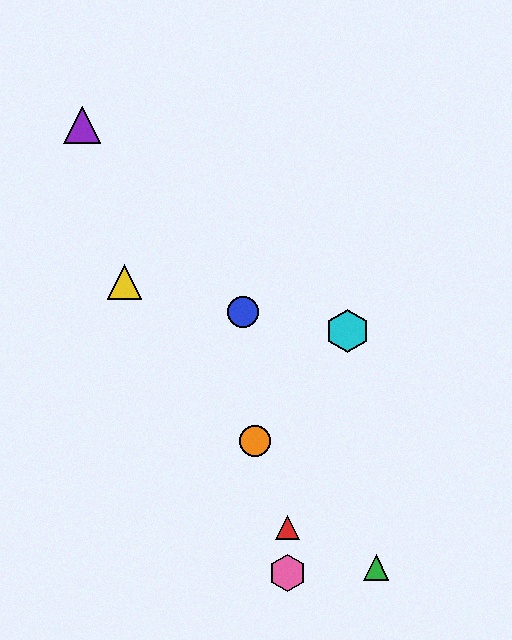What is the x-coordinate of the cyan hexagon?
The cyan hexagon is at x≈347.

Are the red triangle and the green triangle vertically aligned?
No, the red triangle is at x≈288 and the green triangle is at x≈376.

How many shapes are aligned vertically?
2 shapes (the red triangle, the pink hexagon) are aligned vertically.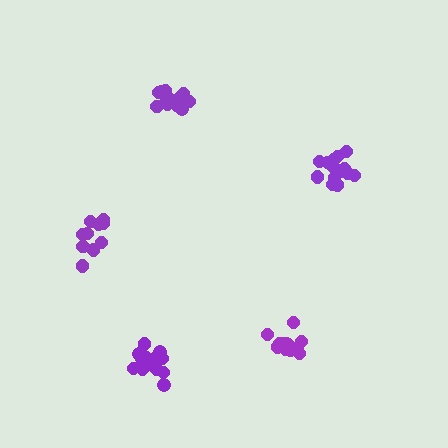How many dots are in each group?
Group 1: 12 dots, Group 2: 15 dots, Group 3: 10 dots, Group 4: 15 dots, Group 5: 16 dots (68 total).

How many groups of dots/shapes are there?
There are 5 groups.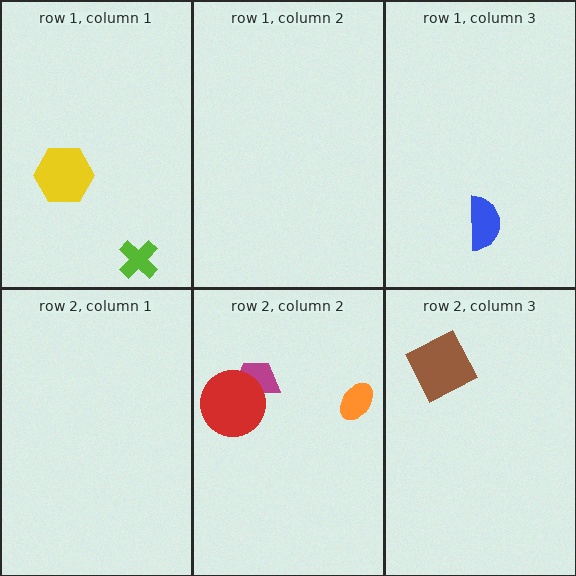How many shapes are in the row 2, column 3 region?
1.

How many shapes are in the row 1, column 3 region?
1.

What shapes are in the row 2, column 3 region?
The brown square.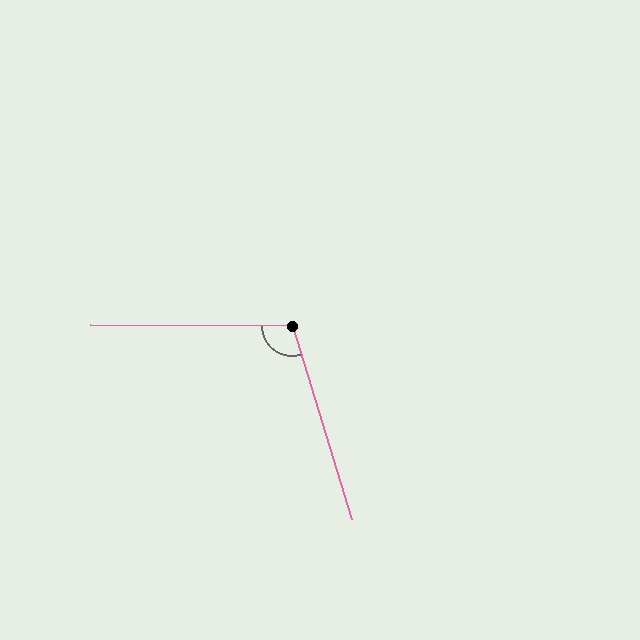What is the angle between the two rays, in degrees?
Approximately 107 degrees.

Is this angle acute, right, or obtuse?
It is obtuse.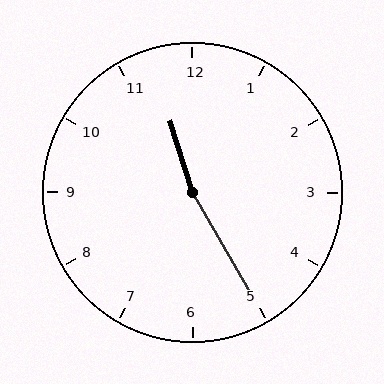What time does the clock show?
11:25.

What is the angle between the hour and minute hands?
Approximately 168 degrees.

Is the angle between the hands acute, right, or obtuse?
It is obtuse.